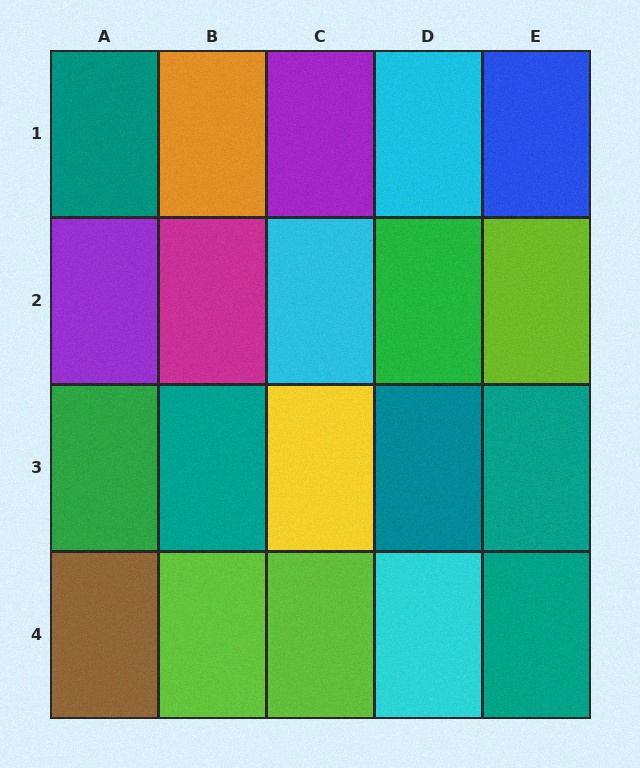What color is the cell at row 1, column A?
Teal.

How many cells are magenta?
1 cell is magenta.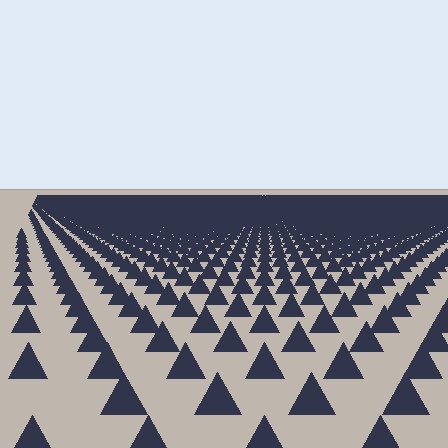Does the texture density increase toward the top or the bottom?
Density increases toward the top.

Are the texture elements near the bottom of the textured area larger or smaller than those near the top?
Larger. Near the bottom, elements are closer to the viewer and appear at a bigger on-screen size.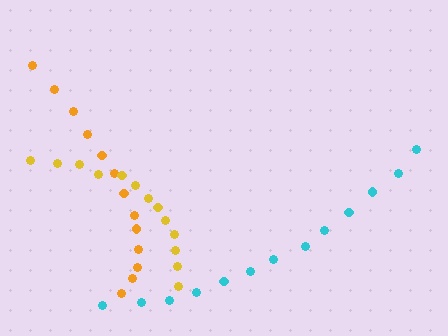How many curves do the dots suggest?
There are 3 distinct paths.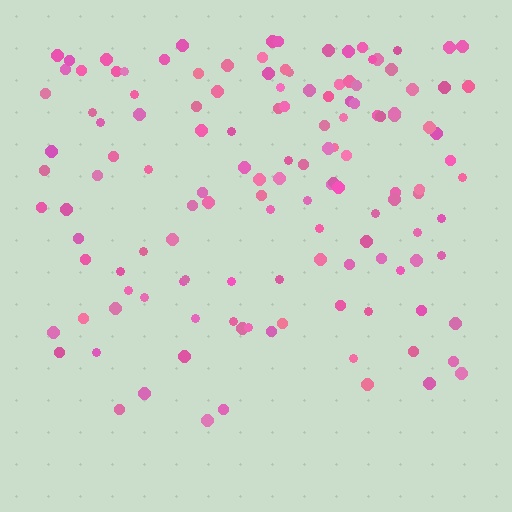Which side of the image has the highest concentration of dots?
The top.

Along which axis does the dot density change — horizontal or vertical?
Vertical.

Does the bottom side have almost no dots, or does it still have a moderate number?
Still a moderate number, just noticeably fewer than the top.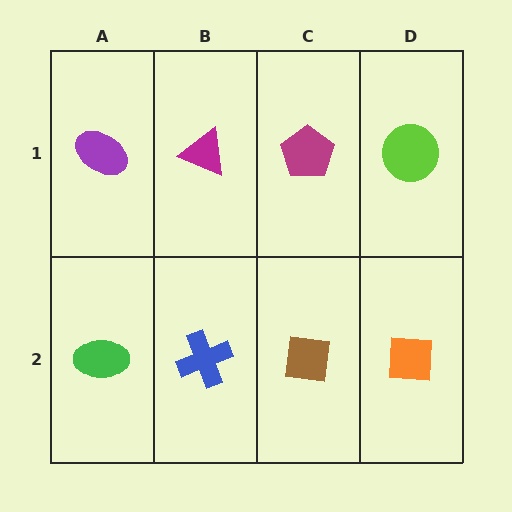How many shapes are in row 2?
4 shapes.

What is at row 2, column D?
An orange square.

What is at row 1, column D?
A lime circle.